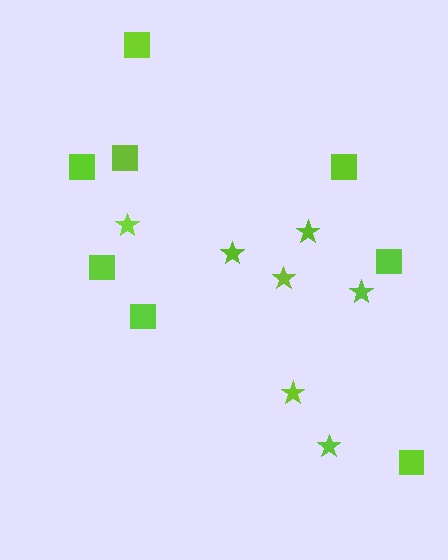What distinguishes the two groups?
There are 2 groups: one group of squares (8) and one group of stars (7).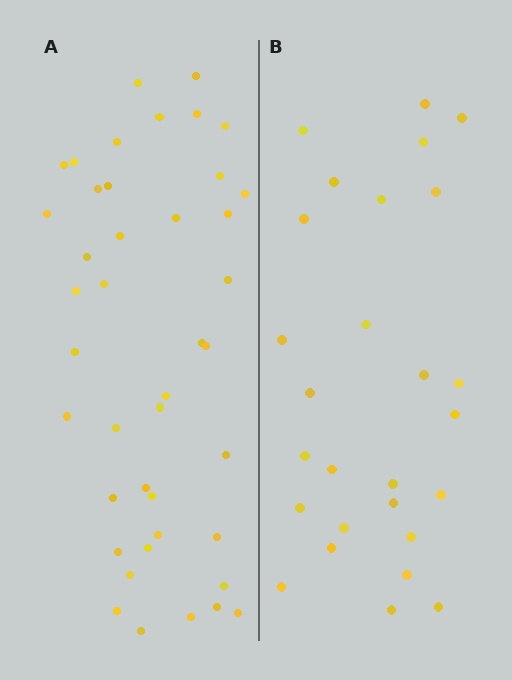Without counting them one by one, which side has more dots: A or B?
Region A (the left region) has more dots.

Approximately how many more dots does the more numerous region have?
Region A has approximately 15 more dots than region B.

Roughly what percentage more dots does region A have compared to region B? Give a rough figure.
About 55% more.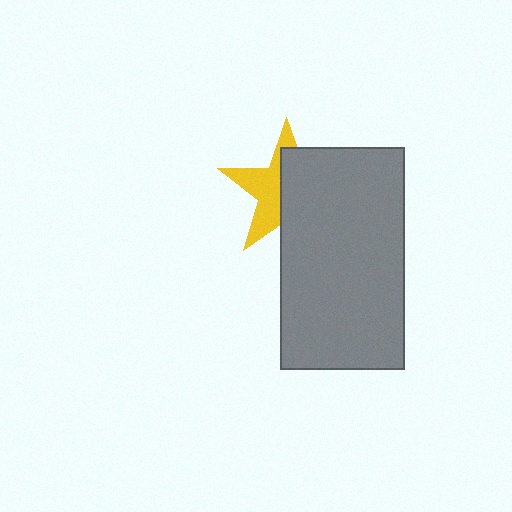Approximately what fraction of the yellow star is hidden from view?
Roughly 56% of the yellow star is hidden behind the gray rectangle.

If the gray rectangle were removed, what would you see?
You would see the complete yellow star.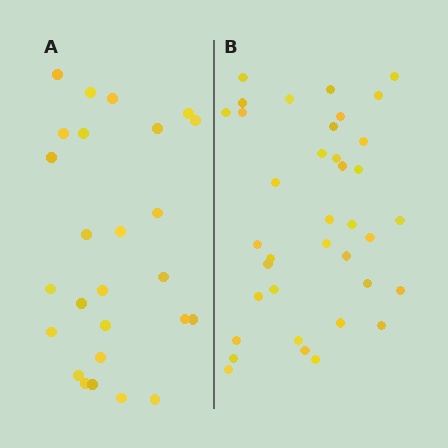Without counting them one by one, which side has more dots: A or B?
Region B (the right region) has more dots.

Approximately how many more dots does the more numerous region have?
Region B has roughly 12 or so more dots than region A.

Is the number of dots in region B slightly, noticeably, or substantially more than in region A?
Region B has noticeably more, but not dramatically so. The ratio is roughly 1.4 to 1.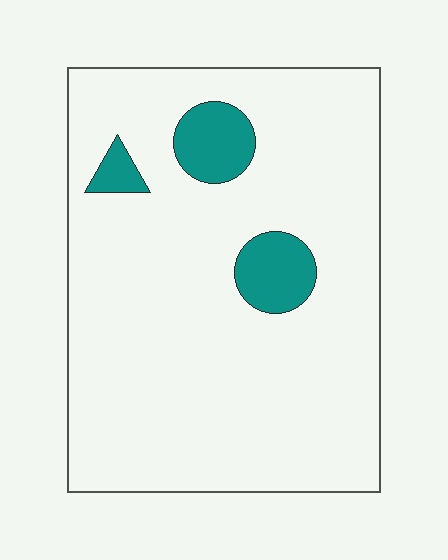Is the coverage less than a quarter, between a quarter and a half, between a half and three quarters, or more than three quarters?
Less than a quarter.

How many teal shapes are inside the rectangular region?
3.